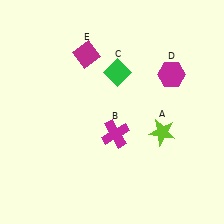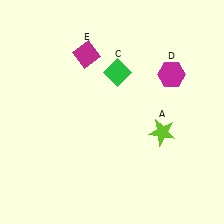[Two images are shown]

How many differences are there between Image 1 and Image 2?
There is 1 difference between the two images.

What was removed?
The magenta cross (B) was removed in Image 2.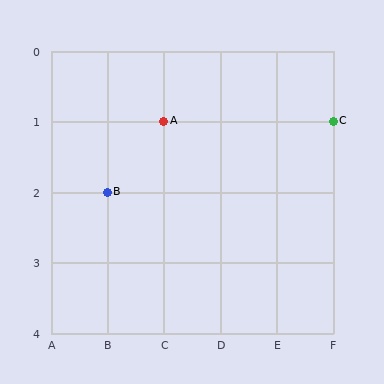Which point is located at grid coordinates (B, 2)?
Point B is at (B, 2).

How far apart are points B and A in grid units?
Points B and A are 1 column and 1 row apart (about 1.4 grid units diagonally).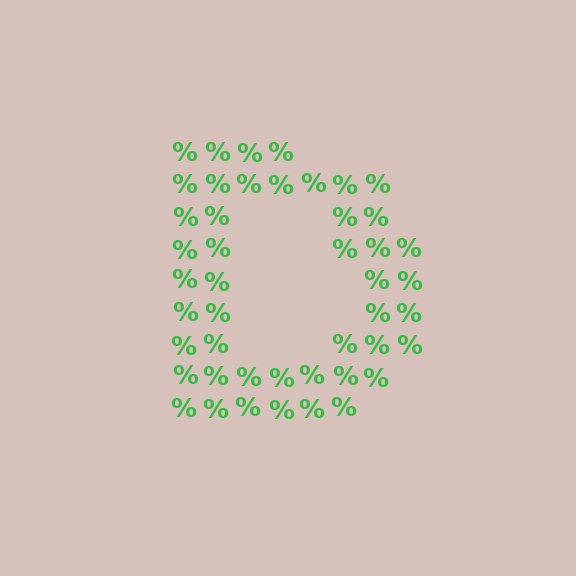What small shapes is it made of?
It is made of small percent signs.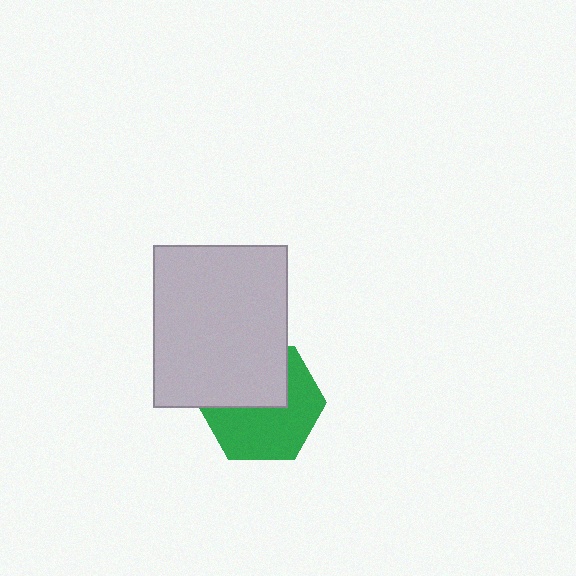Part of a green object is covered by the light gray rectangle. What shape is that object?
It is a hexagon.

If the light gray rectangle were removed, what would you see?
You would see the complete green hexagon.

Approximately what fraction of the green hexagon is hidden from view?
Roughly 42% of the green hexagon is hidden behind the light gray rectangle.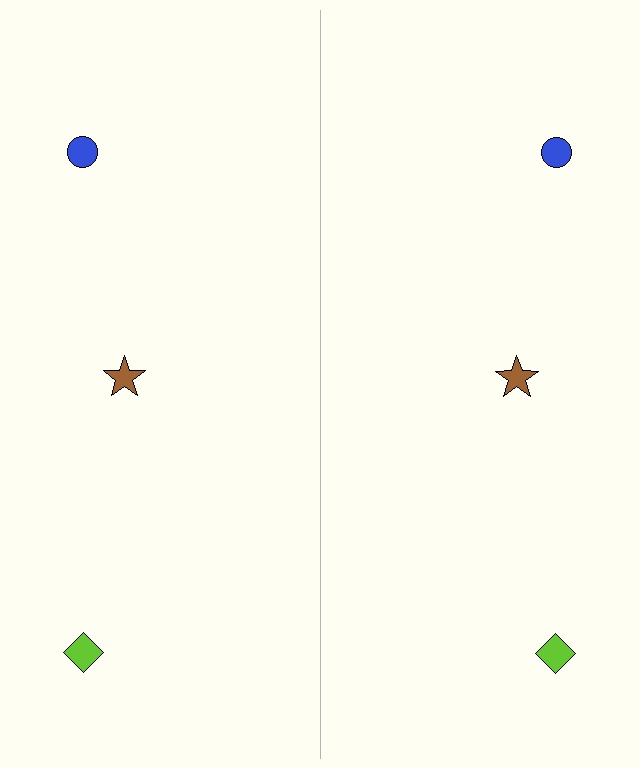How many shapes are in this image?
There are 6 shapes in this image.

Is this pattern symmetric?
Yes, this pattern has bilateral (reflection) symmetry.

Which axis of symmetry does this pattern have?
The pattern has a vertical axis of symmetry running through the center of the image.